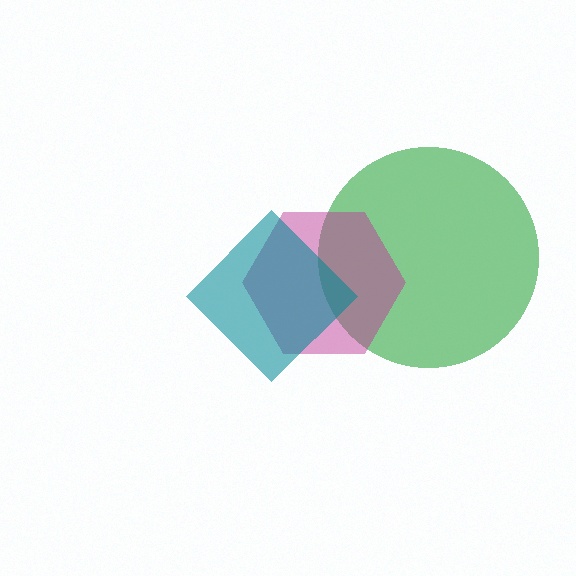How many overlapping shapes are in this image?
There are 3 overlapping shapes in the image.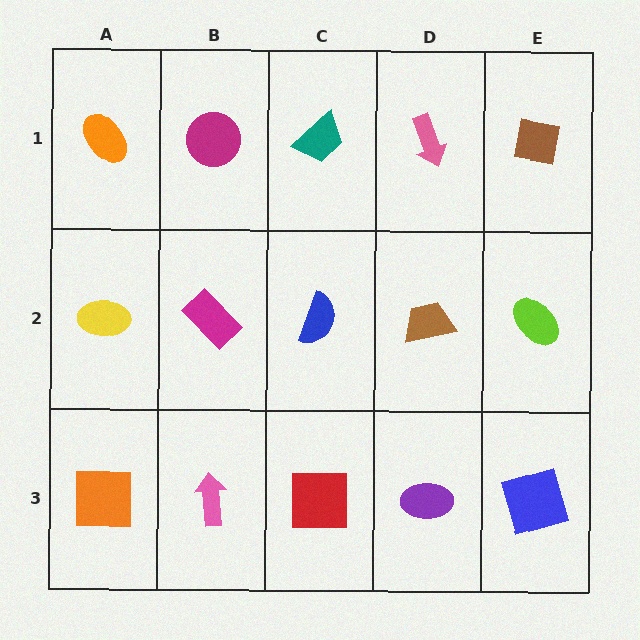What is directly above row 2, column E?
A brown square.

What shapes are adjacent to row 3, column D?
A brown trapezoid (row 2, column D), a red square (row 3, column C), a blue square (row 3, column E).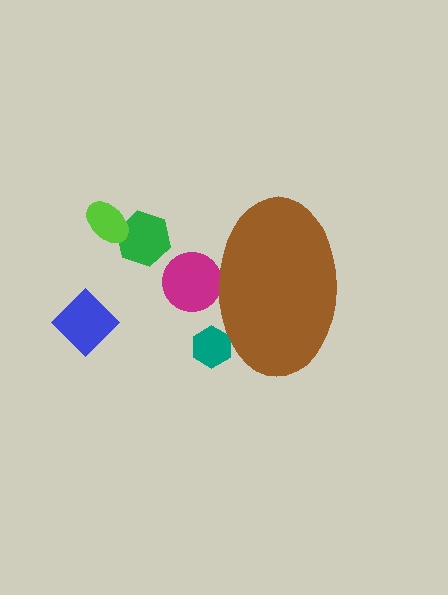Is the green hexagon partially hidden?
No, the green hexagon is fully visible.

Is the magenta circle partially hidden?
Yes, the magenta circle is partially hidden behind the brown ellipse.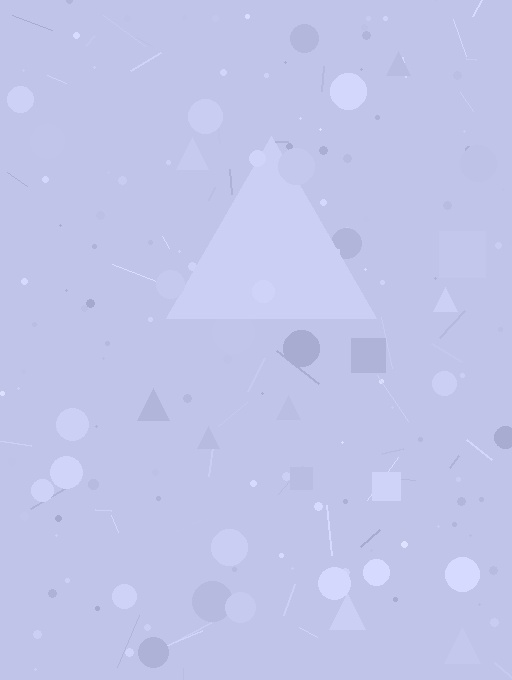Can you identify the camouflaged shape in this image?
The camouflaged shape is a triangle.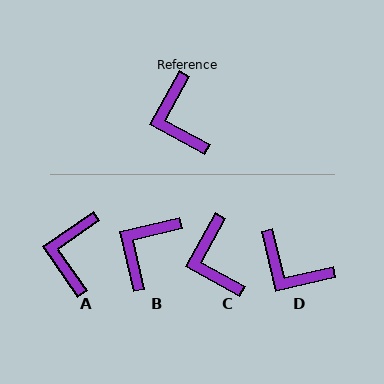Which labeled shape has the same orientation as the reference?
C.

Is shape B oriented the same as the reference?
No, it is off by about 48 degrees.